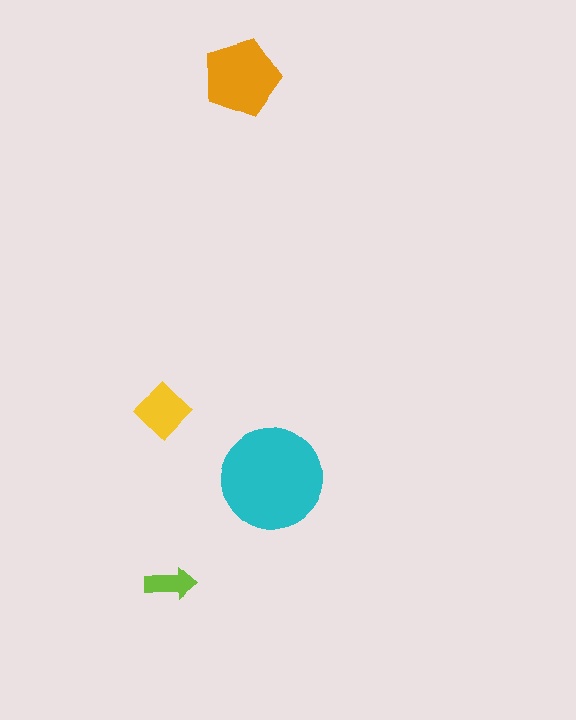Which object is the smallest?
The lime arrow.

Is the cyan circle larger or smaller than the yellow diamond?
Larger.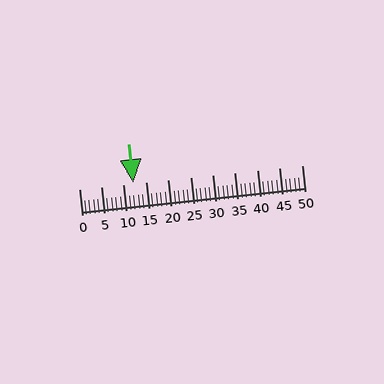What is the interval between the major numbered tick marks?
The major tick marks are spaced 5 units apart.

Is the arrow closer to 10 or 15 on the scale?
The arrow is closer to 10.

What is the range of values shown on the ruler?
The ruler shows values from 0 to 50.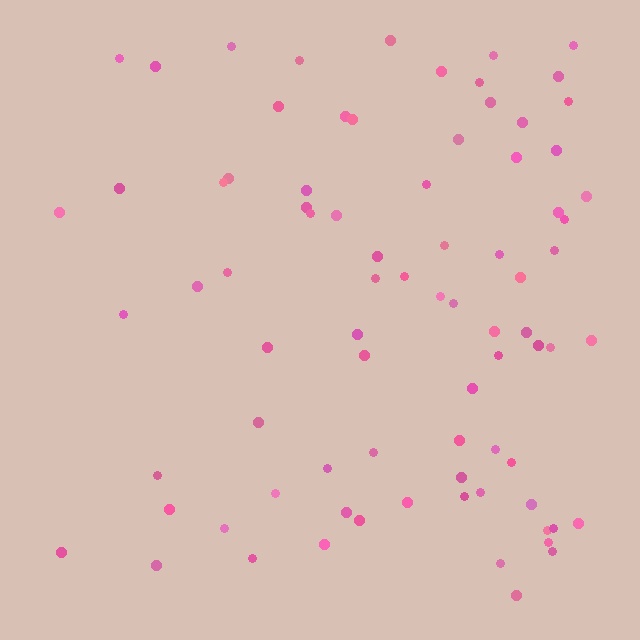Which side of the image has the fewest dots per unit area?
The left.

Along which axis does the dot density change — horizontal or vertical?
Horizontal.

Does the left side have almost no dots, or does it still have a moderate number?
Still a moderate number, just noticeably fewer than the right.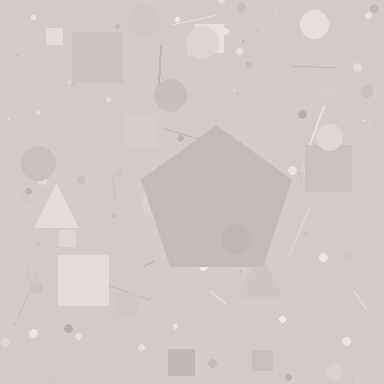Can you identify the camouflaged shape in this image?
The camouflaged shape is a pentagon.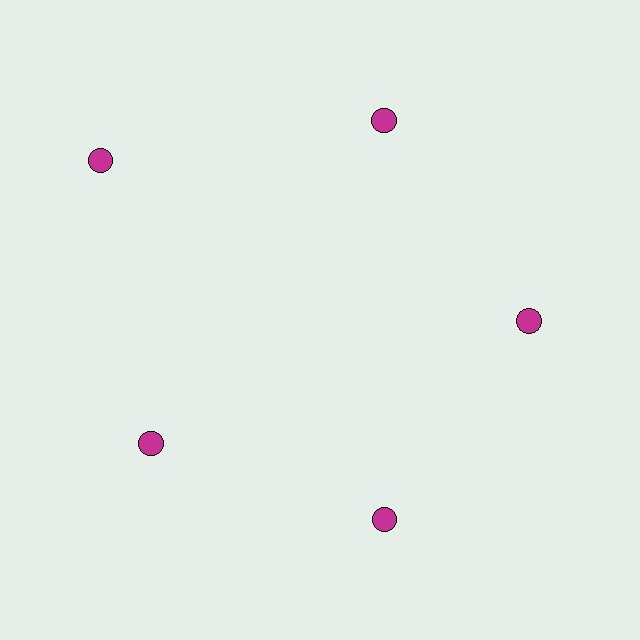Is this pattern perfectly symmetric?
No. The 5 magenta circles are arranged in a ring, but one element near the 10 o'clock position is pushed outward from the center, breaking the 5-fold rotational symmetry.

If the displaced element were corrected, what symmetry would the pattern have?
It would have 5-fold rotational symmetry — the pattern would map onto itself every 72 degrees.